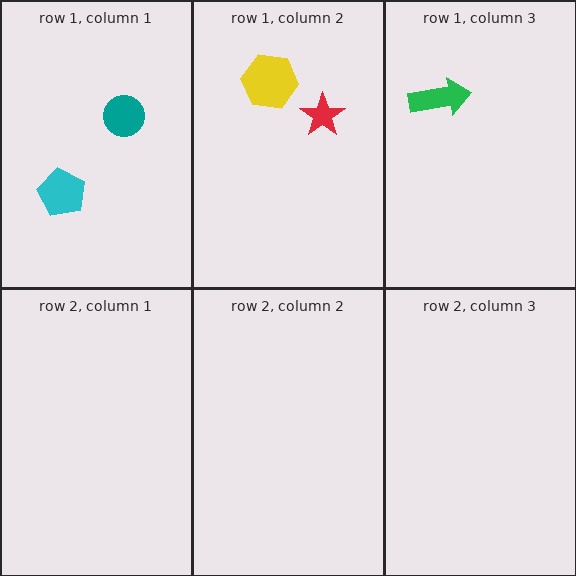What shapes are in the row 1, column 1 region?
The teal circle, the cyan pentagon.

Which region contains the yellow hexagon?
The row 1, column 2 region.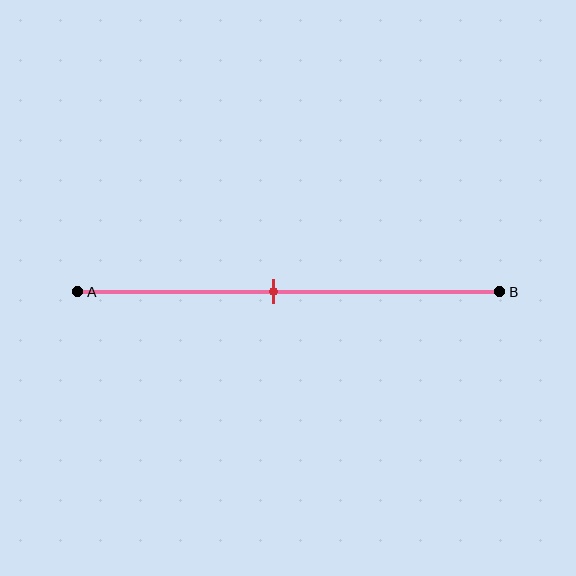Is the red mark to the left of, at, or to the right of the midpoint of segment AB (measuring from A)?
The red mark is to the left of the midpoint of segment AB.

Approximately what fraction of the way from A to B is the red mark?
The red mark is approximately 45% of the way from A to B.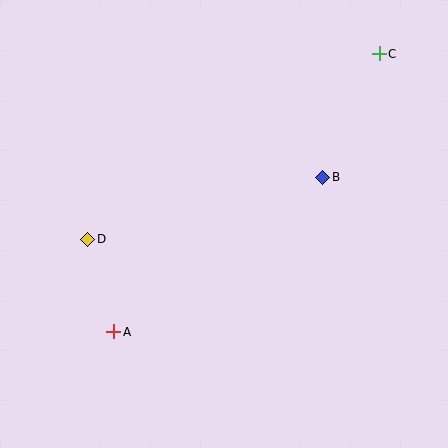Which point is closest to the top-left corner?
Point D is closest to the top-left corner.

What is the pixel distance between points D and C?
The distance between D and C is 346 pixels.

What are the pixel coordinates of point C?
Point C is at (379, 54).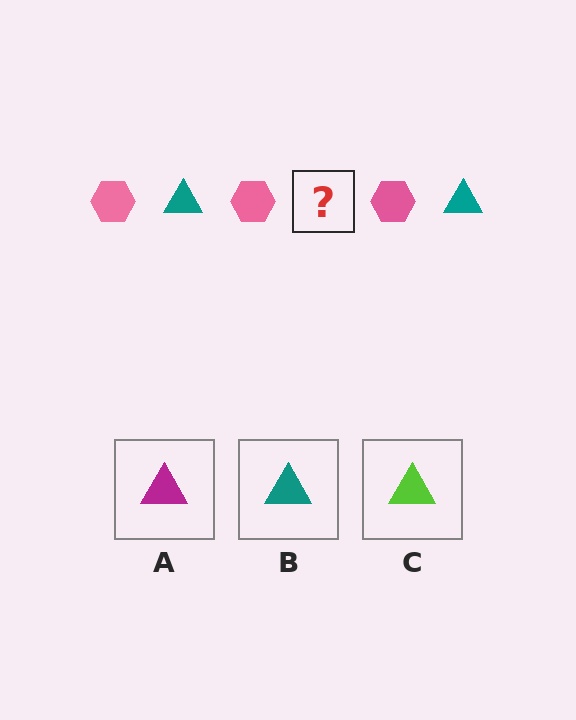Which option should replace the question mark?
Option B.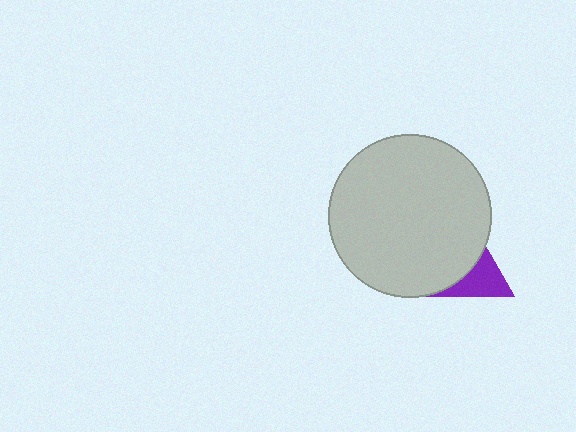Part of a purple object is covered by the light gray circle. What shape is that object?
It is a triangle.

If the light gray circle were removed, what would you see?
You would see the complete purple triangle.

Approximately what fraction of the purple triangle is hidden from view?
Roughly 67% of the purple triangle is hidden behind the light gray circle.